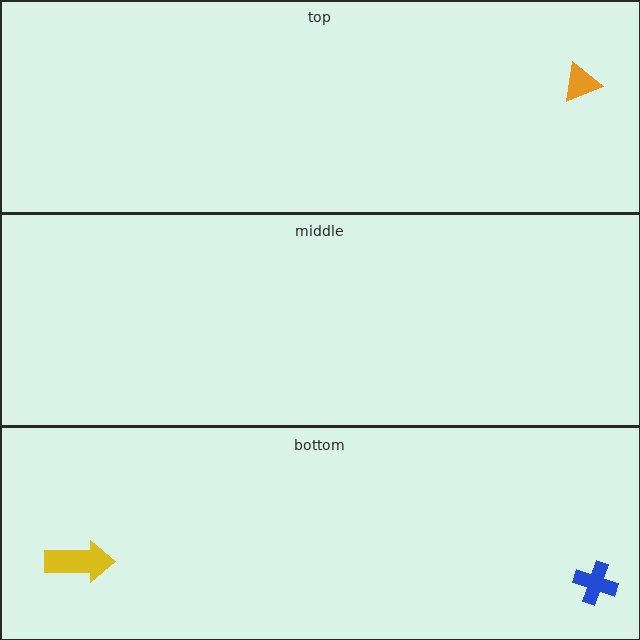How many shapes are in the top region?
1.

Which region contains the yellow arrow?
The bottom region.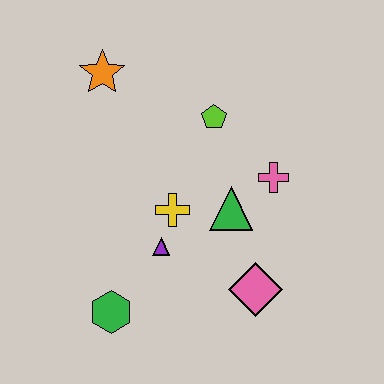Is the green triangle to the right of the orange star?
Yes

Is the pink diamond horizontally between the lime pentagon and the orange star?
No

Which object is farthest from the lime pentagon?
The green hexagon is farthest from the lime pentagon.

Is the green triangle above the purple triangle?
Yes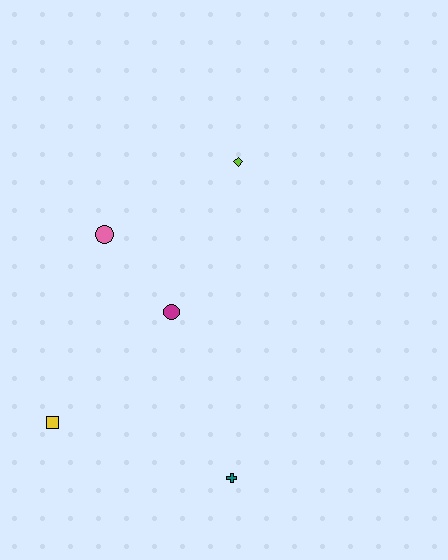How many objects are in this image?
There are 5 objects.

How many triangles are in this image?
There are no triangles.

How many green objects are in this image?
There are no green objects.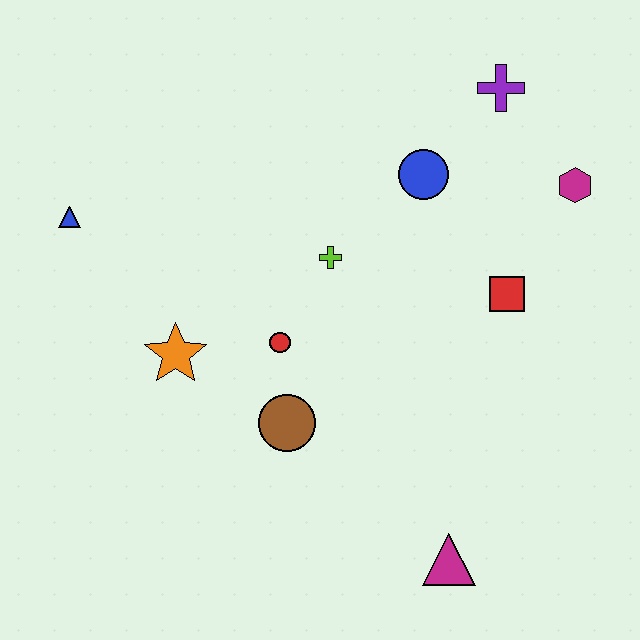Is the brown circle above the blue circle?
No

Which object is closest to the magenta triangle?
The brown circle is closest to the magenta triangle.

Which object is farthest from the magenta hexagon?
The blue triangle is farthest from the magenta hexagon.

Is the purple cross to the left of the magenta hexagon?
Yes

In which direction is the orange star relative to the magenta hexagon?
The orange star is to the left of the magenta hexagon.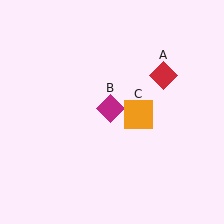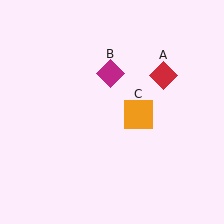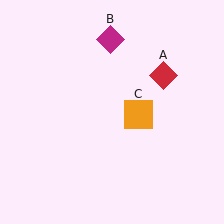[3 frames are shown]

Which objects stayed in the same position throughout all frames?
Red diamond (object A) and orange square (object C) remained stationary.